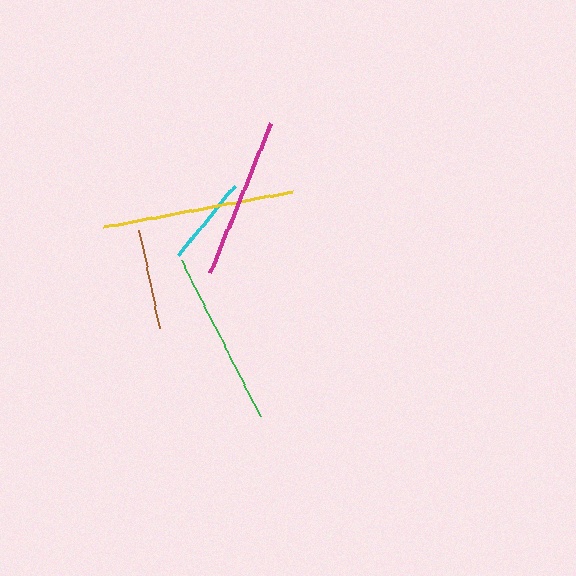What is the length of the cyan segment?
The cyan segment is approximately 90 pixels long.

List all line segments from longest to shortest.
From longest to shortest: yellow, green, magenta, brown, cyan.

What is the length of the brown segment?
The brown segment is approximately 100 pixels long.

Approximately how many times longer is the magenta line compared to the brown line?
The magenta line is approximately 1.6 times the length of the brown line.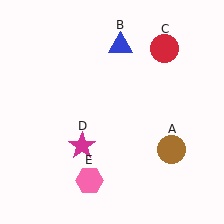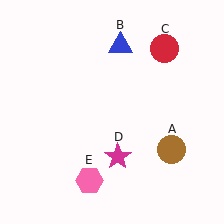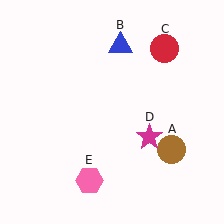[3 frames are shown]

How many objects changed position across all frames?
1 object changed position: magenta star (object D).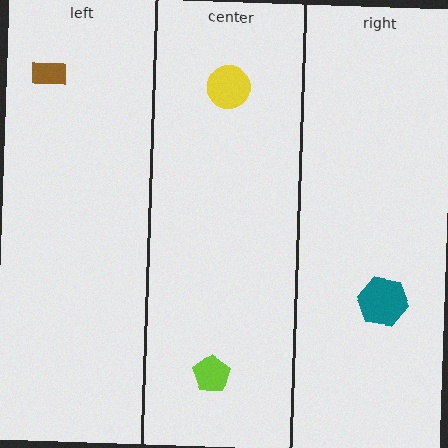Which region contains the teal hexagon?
The right region.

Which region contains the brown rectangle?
The left region.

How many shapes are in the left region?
1.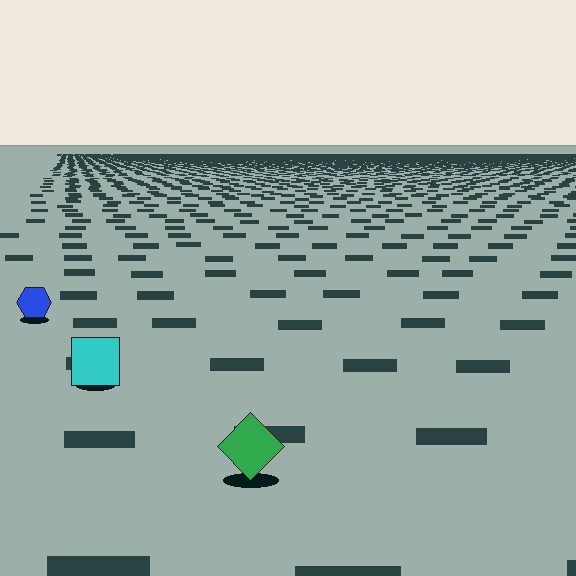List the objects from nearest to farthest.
From nearest to farthest: the green diamond, the cyan square, the blue hexagon.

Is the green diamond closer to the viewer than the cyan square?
Yes. The green diamond is closer — you can tell from the texture gradient: the ground texture is coarser near it.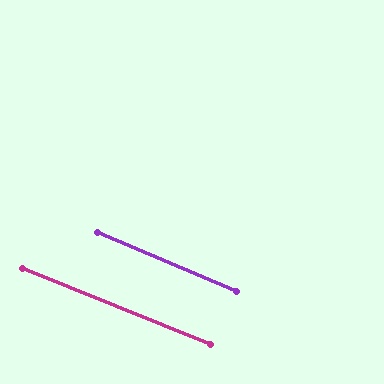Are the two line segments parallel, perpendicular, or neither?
Parallel — their directions differ by only 0.7°.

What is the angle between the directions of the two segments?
Approximately 1 degree.